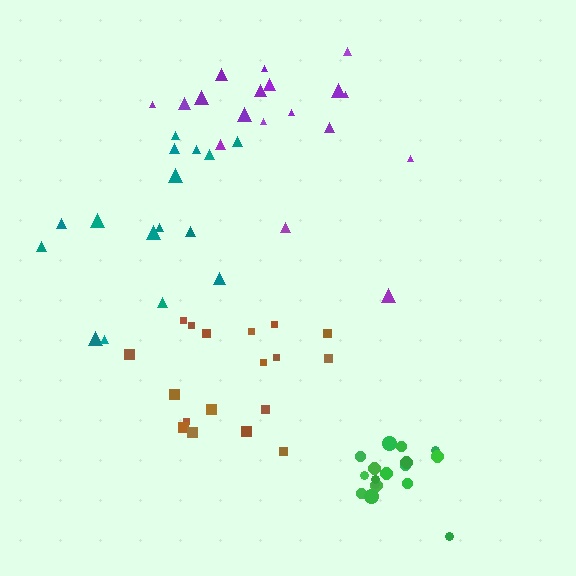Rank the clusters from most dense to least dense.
green, purple, brown, teal.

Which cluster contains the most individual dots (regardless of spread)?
Purple (18).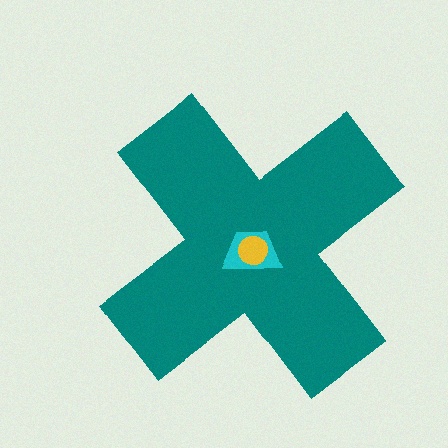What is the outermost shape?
The teal cross.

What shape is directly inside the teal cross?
The cyan trapezoid.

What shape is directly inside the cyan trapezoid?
The yellow circle.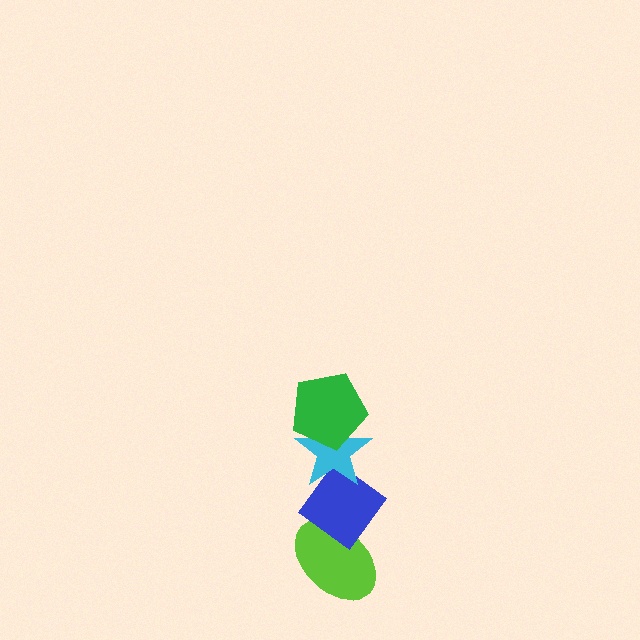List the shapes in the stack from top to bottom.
From top to bottom: the green pentagon, the cyan star, the blue diamond, the lime ellipse.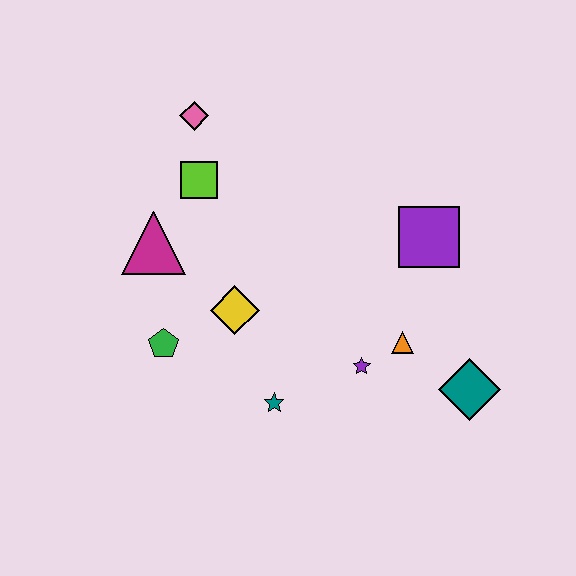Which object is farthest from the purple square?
The green pentagon is farthest from the purple square.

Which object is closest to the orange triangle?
The purple star is closest to the orange triangle.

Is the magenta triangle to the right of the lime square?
No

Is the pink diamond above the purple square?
Yes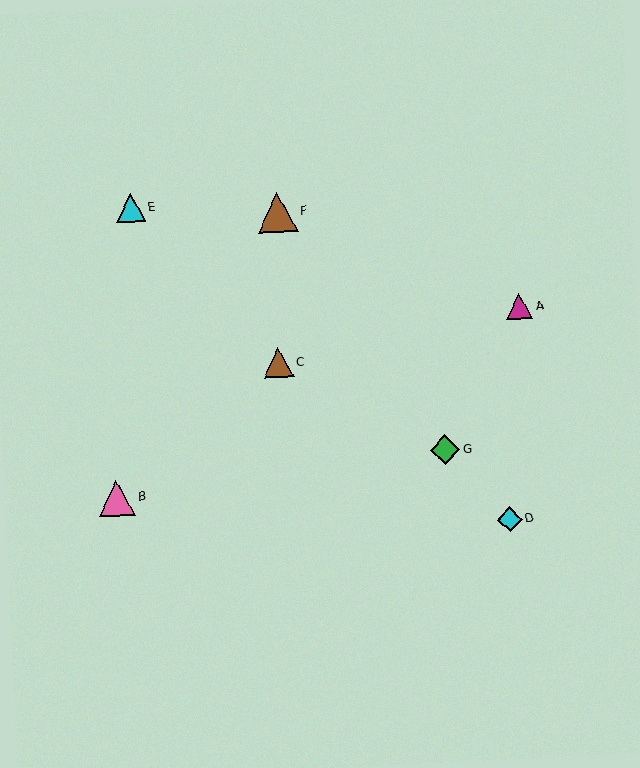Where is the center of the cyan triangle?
The center of the cyan triangle is at (131, 208).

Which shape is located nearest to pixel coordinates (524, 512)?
The cyan diamond (labeled D) at (510, 520) is nearest to that location.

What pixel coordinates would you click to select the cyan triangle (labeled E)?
Click at (131, 208) to select the cyan triangle E.